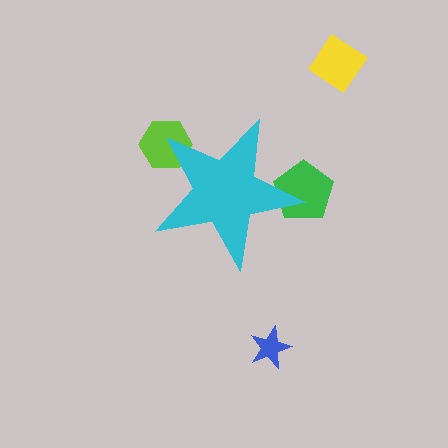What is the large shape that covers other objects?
A cyan star.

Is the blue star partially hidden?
No, the blue star is fully visible.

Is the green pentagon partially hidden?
Yes, the green pentagon is partially hidden behind the cyan star.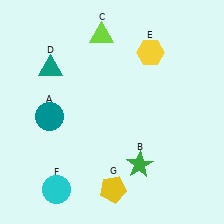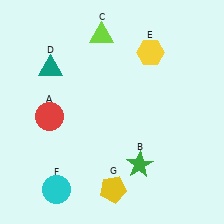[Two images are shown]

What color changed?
The circle (A) changed from teal in Image 1 to red in Image 2.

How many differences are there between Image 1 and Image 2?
There is 1 difference between the two images.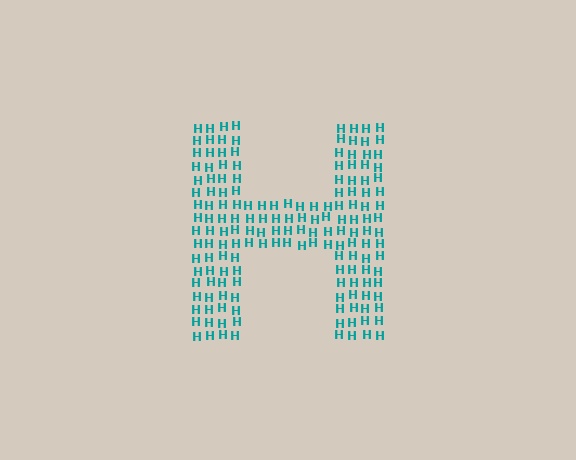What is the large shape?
The large shape is the letter H.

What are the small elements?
The small elements are letter H's.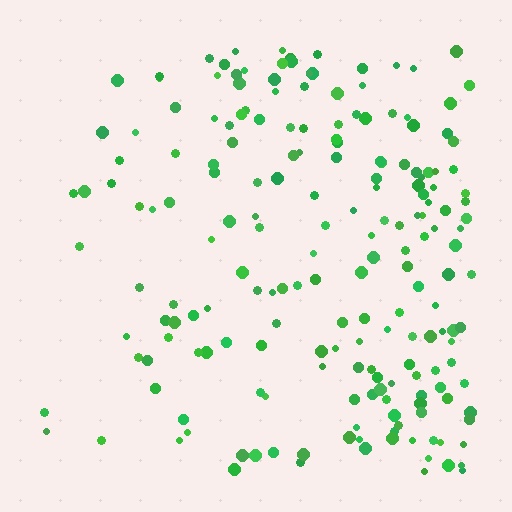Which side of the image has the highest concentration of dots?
The right.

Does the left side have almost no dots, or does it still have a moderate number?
Still a moderate number, just noticeably fewer than the right.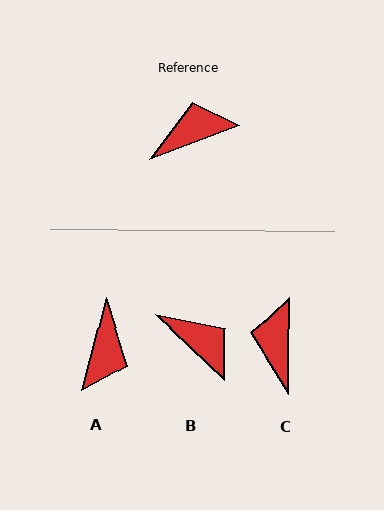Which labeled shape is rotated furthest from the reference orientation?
A, about 126 degrees away.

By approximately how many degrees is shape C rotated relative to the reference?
Approximately 69 degrees counter-clockwise.